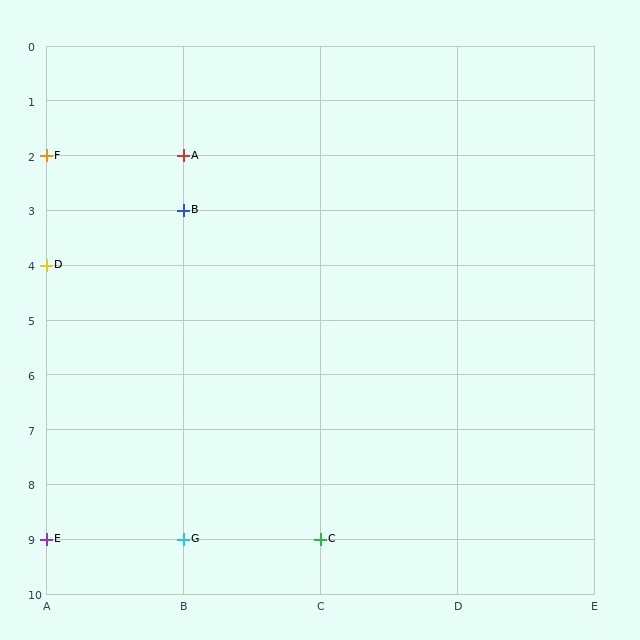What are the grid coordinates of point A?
Point A is at grid coordinates (B, 2).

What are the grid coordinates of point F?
Point F is at grid coordinates (A, 2).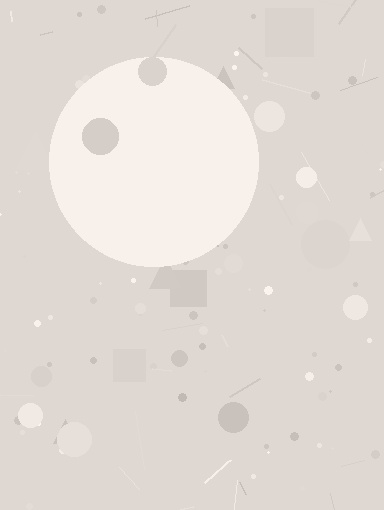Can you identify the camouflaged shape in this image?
The camouflaged shape is a circle.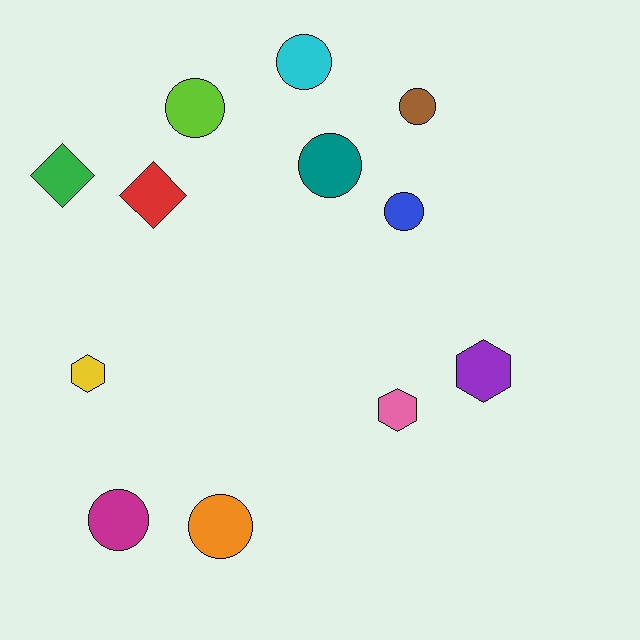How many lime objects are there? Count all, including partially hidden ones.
There is 1 lime object.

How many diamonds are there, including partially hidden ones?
There are 2 diamonds.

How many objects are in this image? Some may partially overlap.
There are 12 objects.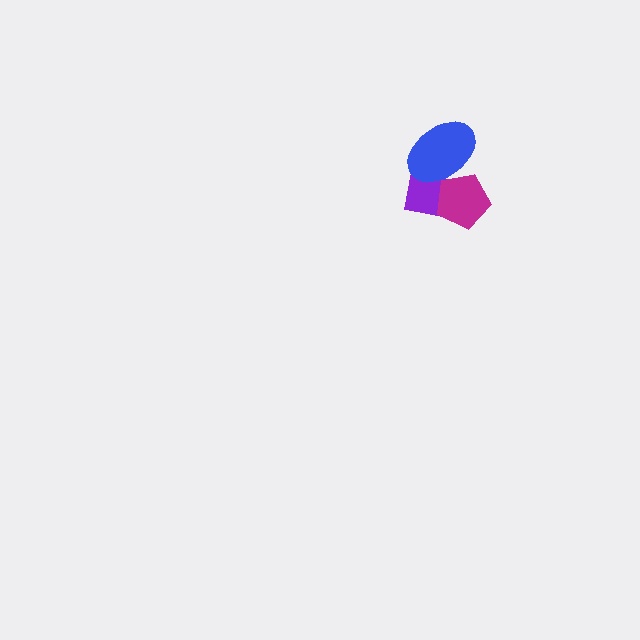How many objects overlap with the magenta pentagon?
2 objects overlap with the magenta pentagon.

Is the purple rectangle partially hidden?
Yes, it is partially covered by another shape.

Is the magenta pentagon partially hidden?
No, no other shape covers it.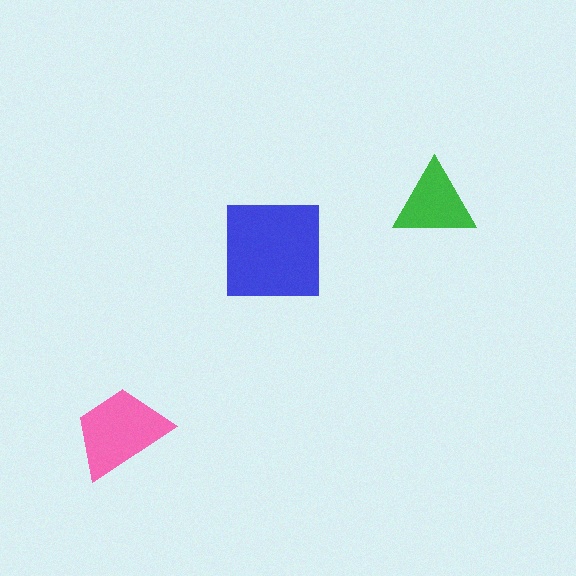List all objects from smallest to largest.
The green triangle, the pink trapezoid, the blue square.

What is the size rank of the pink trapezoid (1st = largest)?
2nd.